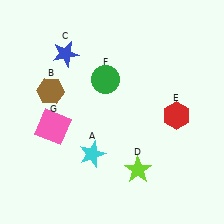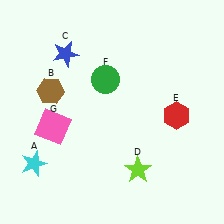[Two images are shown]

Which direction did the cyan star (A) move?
The cyan star (A) moved left.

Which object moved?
The cyan star (A) moved left.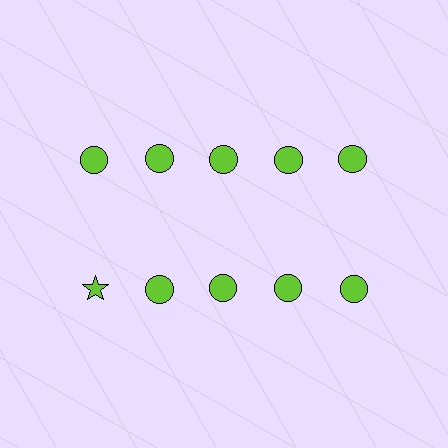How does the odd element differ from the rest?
It has a different shape: star instead of circle.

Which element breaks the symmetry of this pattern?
The lime star in the second row, leftmost column breaks the symmetry. All other shapes are lime circles.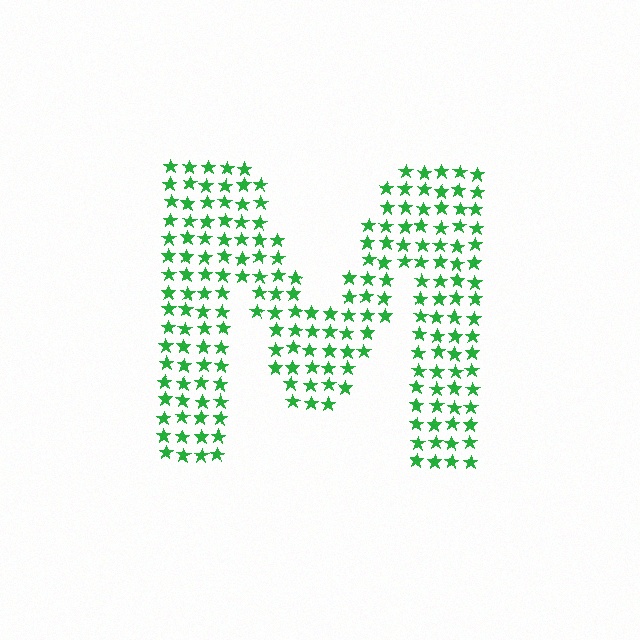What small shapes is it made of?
It is made of small stars.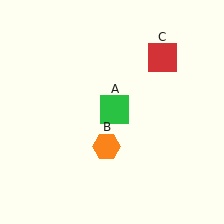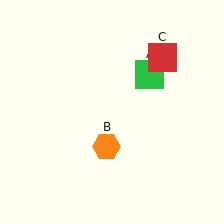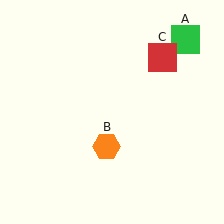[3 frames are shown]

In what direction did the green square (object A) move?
The green square (object A) moved up and to the right.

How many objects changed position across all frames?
1 object changed position: green square (object A).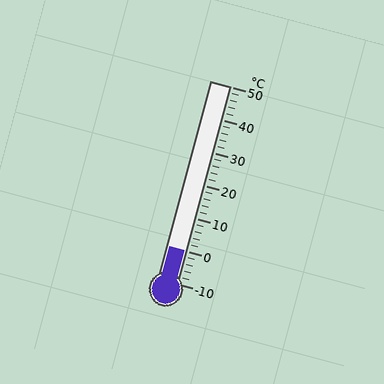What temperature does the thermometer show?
The thermometer shows approximately 0°C.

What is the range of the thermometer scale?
The thermometer scale ranges from -10°C to 50°C.